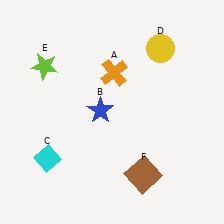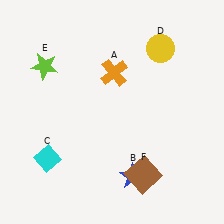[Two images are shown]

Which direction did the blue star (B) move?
The blue star (B) moved down.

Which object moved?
The blue star (B) moved down.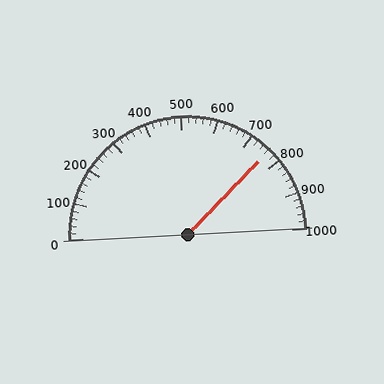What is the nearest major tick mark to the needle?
The nearest major tick mark is 800.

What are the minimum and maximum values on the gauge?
The gauge ranges from 0 to 1000.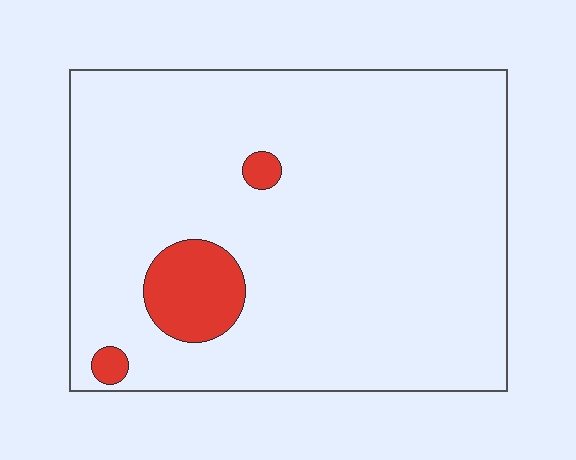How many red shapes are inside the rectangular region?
3.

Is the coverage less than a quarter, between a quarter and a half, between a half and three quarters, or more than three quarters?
Less than a quarter.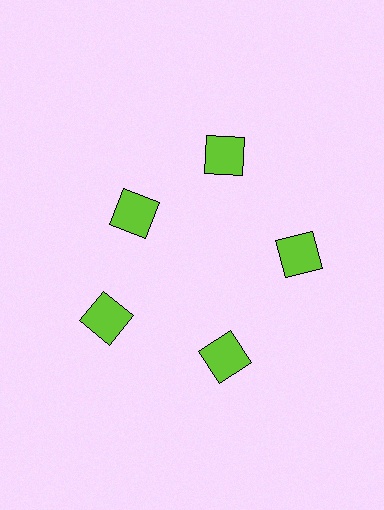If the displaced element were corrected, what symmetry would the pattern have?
It would have 5-fold rotational symmetry — the pattern would map onto itself every 72 degrees.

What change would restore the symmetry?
The symmetry would be restored by moving it outward, back onto the ring so that all 5 squares sit at equal angles and equal distance from the center.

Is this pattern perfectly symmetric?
No. The 5 lime squares are arranged in a ring, but one element near the 10 o'clock position is pulled inward toward the center, breaking the 5-fold rotational symmetry.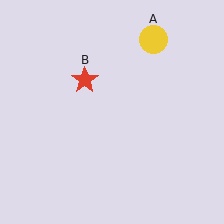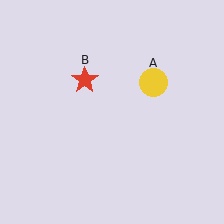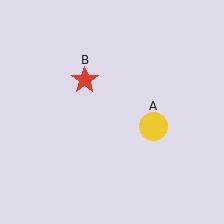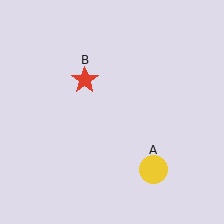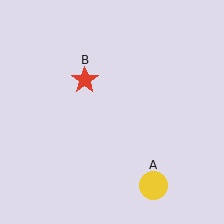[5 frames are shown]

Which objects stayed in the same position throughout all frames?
Red star (object B) remained stationary.